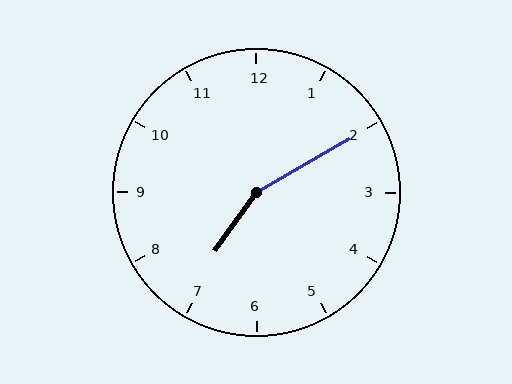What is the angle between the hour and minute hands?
Approximately 155 degrees.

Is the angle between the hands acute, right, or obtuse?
It is obtuse.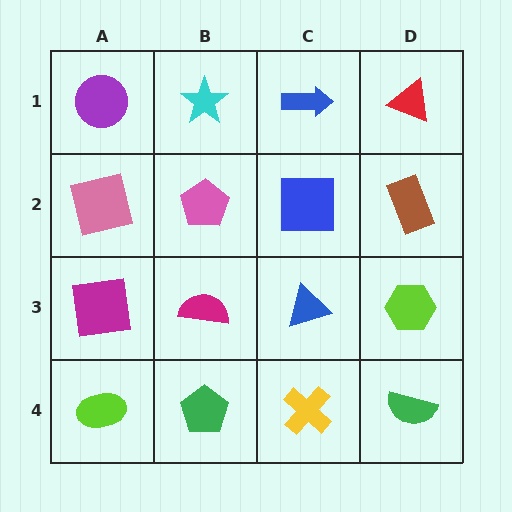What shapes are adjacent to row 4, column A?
A magenta square (row 3, column A), a green pentagon (row 4, column B).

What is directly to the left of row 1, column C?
A cyan star.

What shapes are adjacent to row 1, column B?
A pink pentagon (row 2, column B), a purple circle (row 1, column A), a blue arrow (row 1, column C).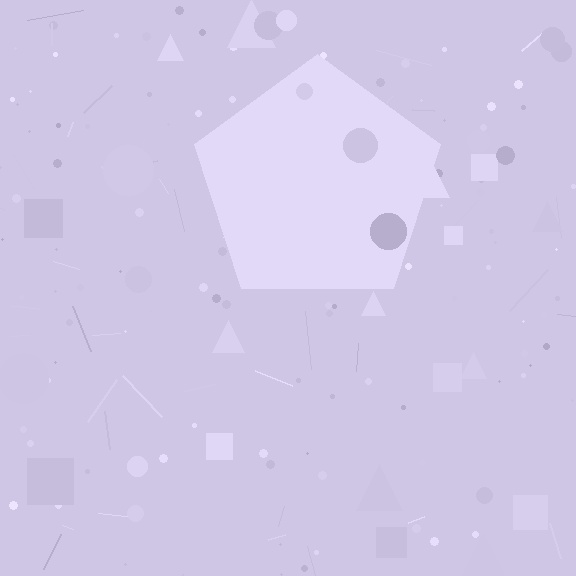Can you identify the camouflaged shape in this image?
The camouflaged shape is a pentagon.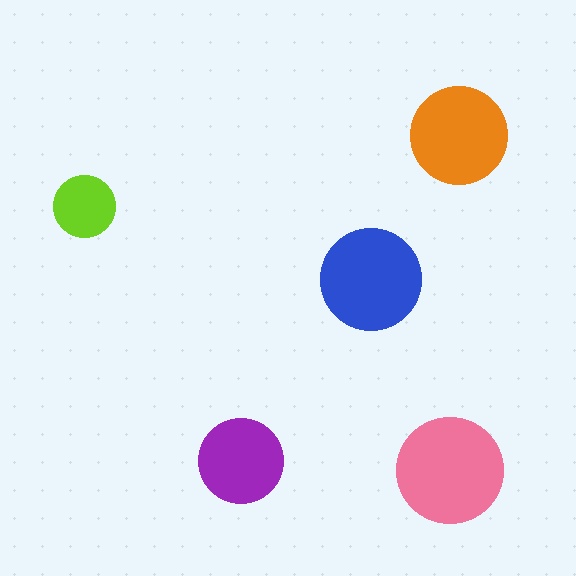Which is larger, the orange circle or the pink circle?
The pink one.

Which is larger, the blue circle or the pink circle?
The pink one.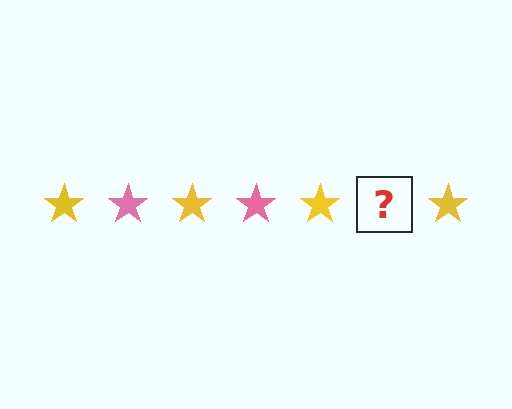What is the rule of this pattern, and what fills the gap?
The rule is that the pattern cycles through yellow, pink stars. The gap should be filled with a pink star.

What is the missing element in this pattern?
The missing element is a pink star.